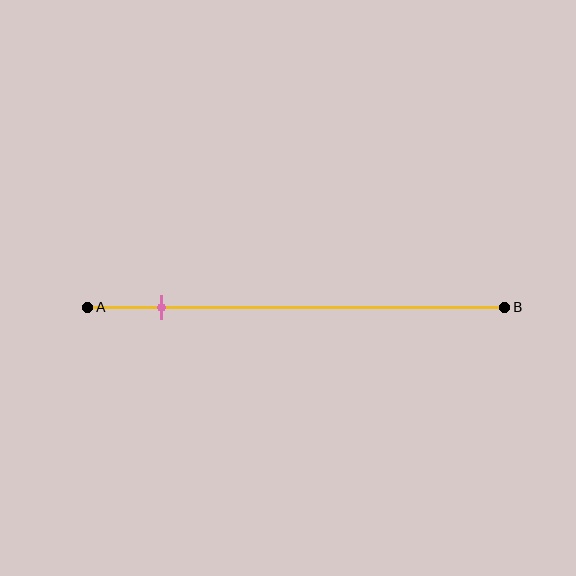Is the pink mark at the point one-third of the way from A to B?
No, the mark is at about 20% from A, not at the 33% one-third point.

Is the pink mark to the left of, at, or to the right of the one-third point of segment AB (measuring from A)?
The pink mark is to the left of the one-third point of segment AB.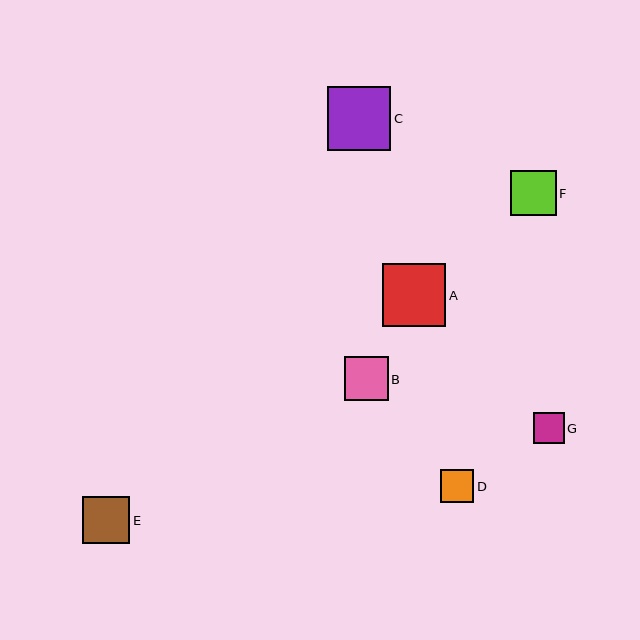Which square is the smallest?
Square G is the smallest with a size of approximately 31 pixels.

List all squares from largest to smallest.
From largest to smallest: C, A, E, F, B, D, G.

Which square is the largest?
Square C is the largest with a size of approximately 63 pixels.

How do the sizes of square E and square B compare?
Square E and square B are approximately the same size.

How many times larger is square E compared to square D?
Square E is approximately 1.4 times the size of square D.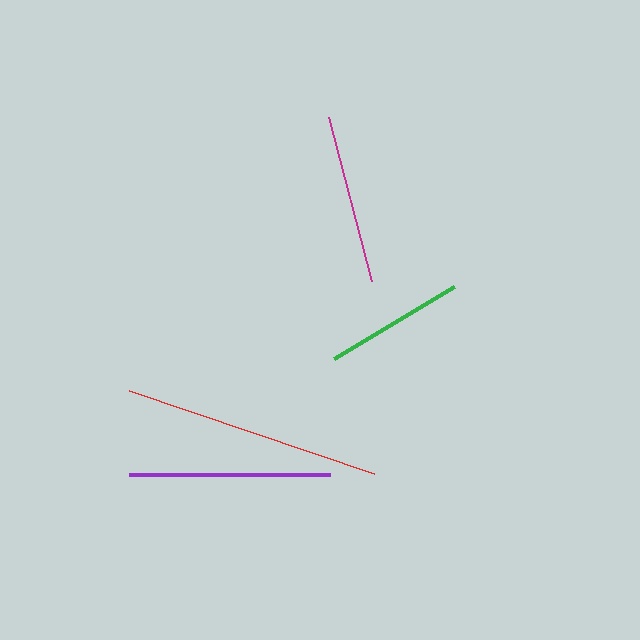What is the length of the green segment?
The green segment is approximately 140 pixels long.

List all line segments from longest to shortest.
From longest to shortest: red, purple, magenta, green.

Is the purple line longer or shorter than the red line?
The red line is longer than the purple line.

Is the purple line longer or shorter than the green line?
The purple line is longer than the green line.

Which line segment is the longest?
The red line is the longest at approximately 259 pixels.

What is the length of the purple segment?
The purple segment is approximately 201 pixels long.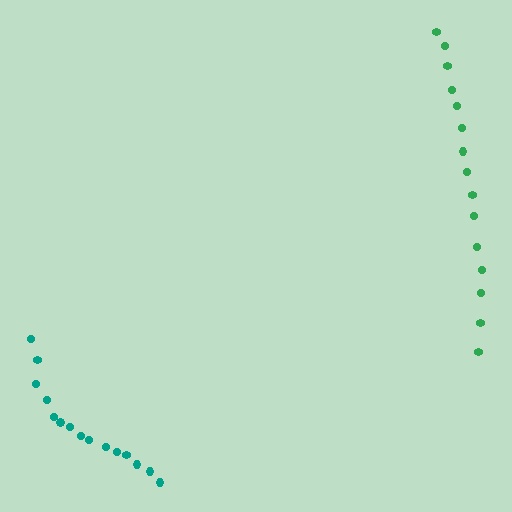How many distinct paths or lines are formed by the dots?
There are 2 distinct paths.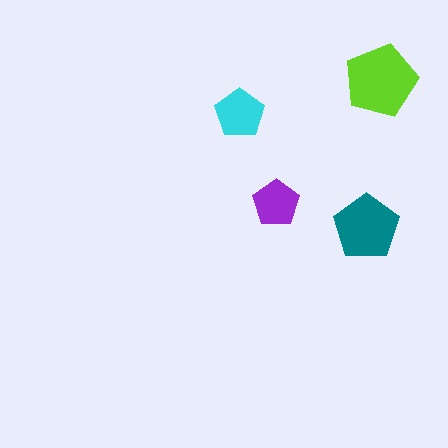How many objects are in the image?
There are 4 objects in the image.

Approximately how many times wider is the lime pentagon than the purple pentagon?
About 1.5 times wider.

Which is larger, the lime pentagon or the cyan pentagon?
The lime one.